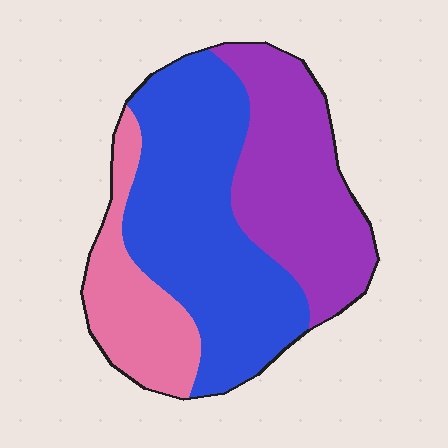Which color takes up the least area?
Pink, at roughly 20%.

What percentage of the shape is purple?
Purple covers around 35% of the shape.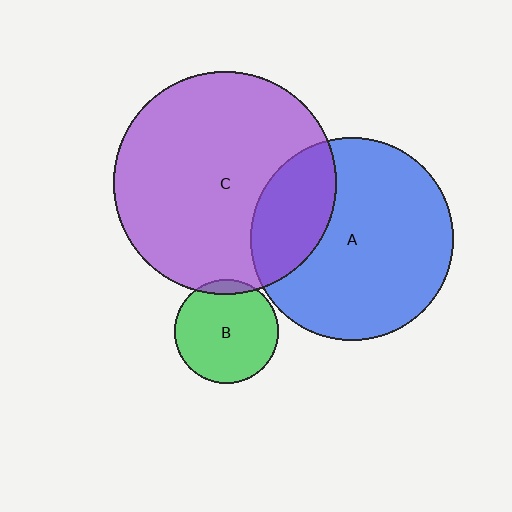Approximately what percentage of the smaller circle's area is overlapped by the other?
Approximately 5%.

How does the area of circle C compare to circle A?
Approximately 1.2 times.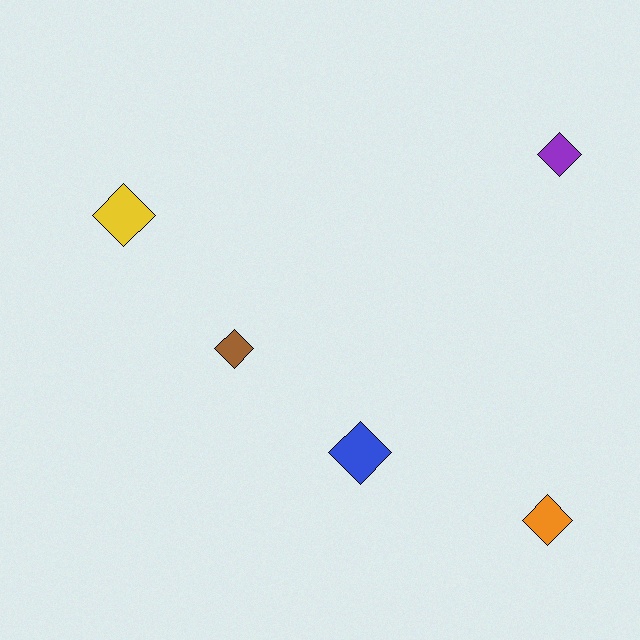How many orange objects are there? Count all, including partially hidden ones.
There is 1 orange object.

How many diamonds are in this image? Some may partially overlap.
There are 5 diamonds.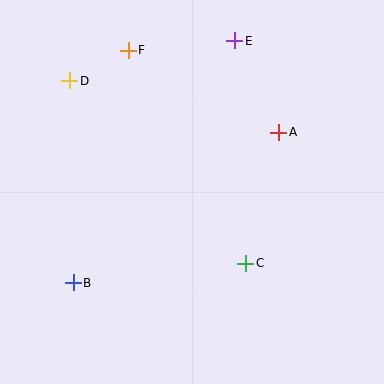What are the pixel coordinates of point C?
Point C is at (246, 263).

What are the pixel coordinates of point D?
Point D is at (70, 81).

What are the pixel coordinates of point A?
Point A is at (279, 132).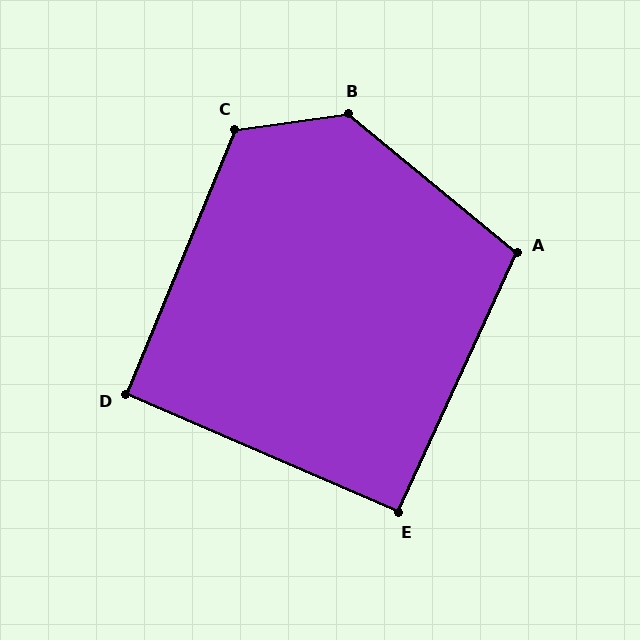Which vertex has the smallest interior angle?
D, at approximately 91 degrees.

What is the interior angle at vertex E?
Approximately 91 degrees (approximately right).